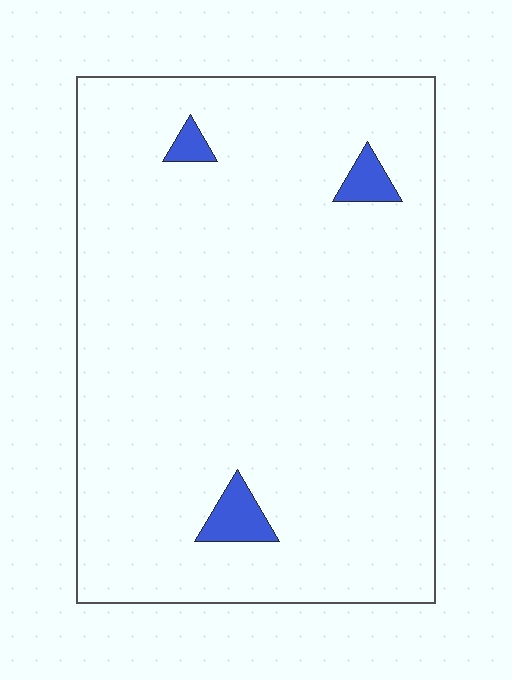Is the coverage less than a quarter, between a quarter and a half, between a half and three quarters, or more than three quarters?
Less than a quarter.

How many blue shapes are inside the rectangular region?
3.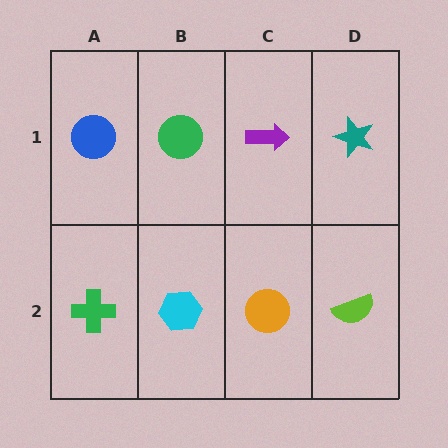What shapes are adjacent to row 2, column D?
A teal star (row 1, column D), an orange circle (row 2, column C).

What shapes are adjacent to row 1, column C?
An orange circle (row 2, column C), a green circle (row 1, column B), a teal star (row 1, column D).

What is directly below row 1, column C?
An orange circle.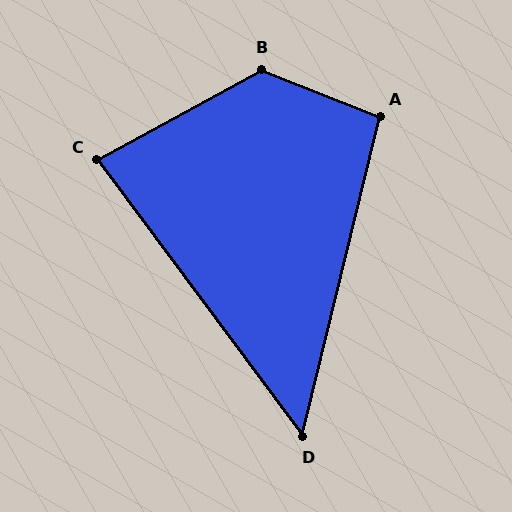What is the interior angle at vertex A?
Approximately 98 degrees (obtuse).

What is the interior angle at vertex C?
Approximately 82 degrees (acute).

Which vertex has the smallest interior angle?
D, at approximately 50 degrees.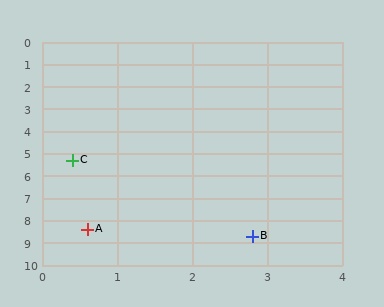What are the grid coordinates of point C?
Point C is at approximately (0.4, 5.3).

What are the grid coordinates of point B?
Point B is at approximately (2.8, 8.7).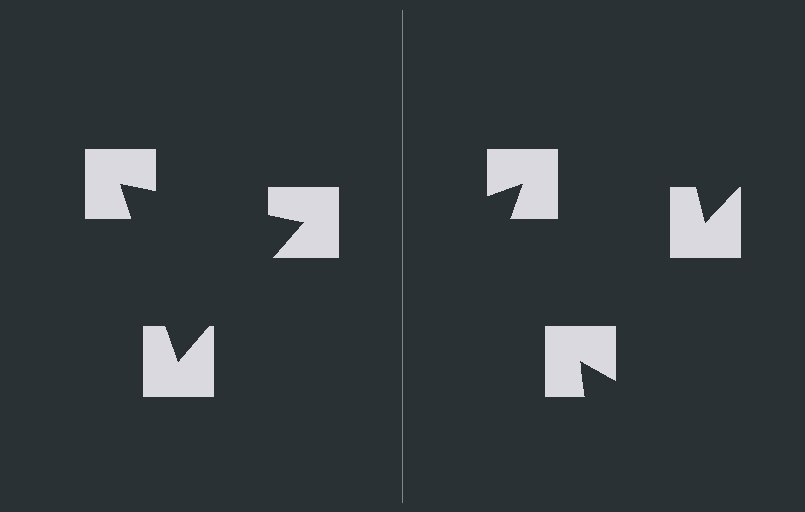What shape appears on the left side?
An illusory triangle.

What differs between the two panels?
The notched squares are positioned identically on both sides; only the wedge orientations differ. On the left they align to a triangle; on the right they are misaligned.